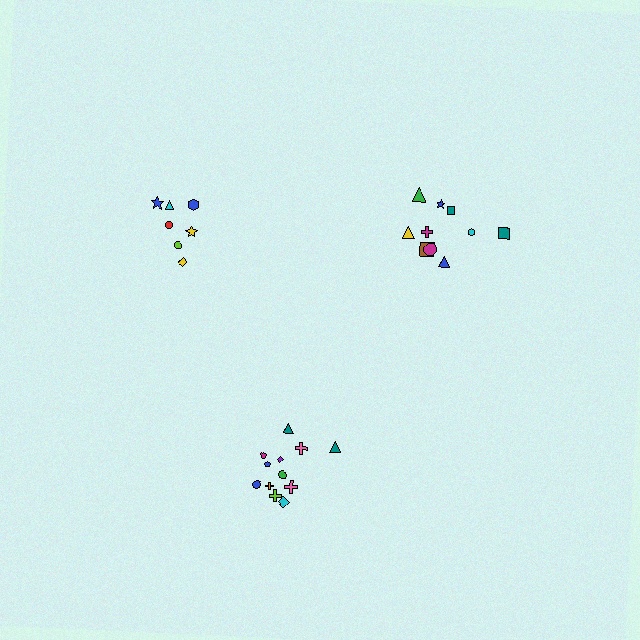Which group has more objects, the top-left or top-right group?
The top-right group.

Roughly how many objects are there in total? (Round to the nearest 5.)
Roughly 30 objects in total.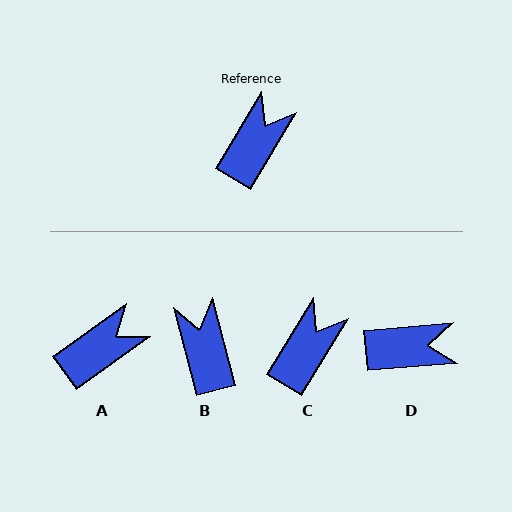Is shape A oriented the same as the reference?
No, it is off by about 23 degrees.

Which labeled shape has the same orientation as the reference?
C.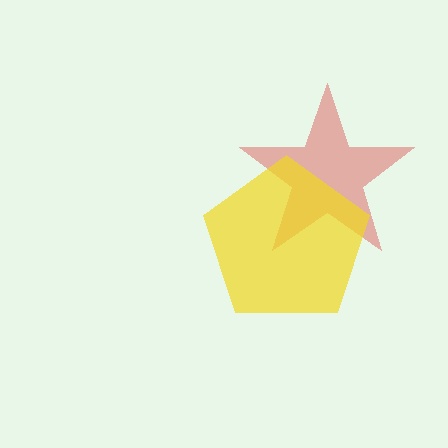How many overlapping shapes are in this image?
There are 2 overlapping shapes in the image.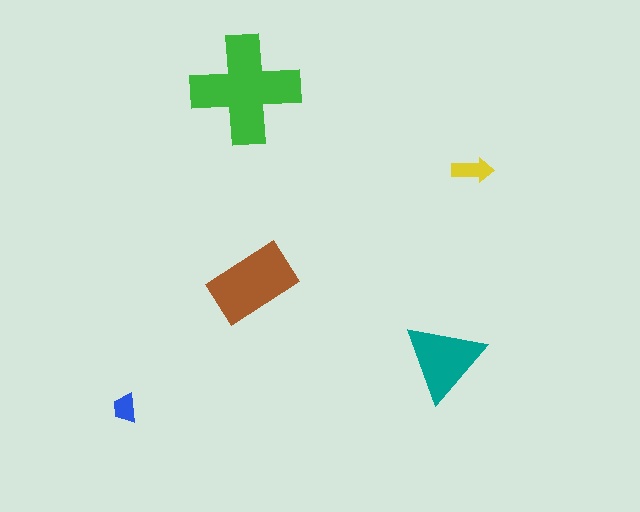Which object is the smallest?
The blue trapezoid.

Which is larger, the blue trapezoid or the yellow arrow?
The yellow arrow.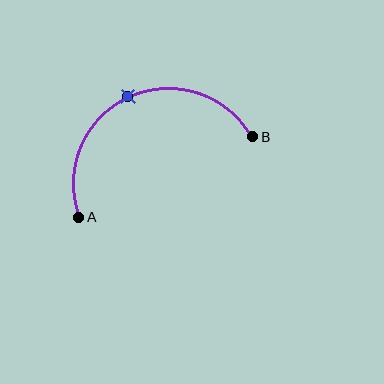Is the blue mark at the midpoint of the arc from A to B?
Yes. The blue mark lies on the arc at equal arc-length from both A and B — it is the arc midpoint.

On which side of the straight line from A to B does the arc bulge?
The arc bulges above the straight line connecting A and B.